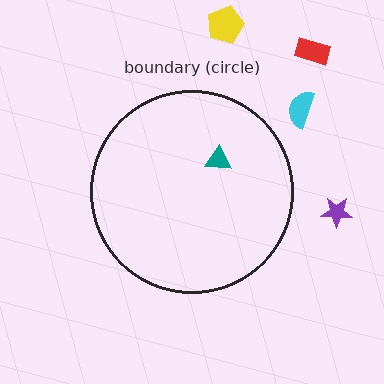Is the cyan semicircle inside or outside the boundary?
Outside.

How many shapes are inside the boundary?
1 inside, 4 outside.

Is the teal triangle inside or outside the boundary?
Inside.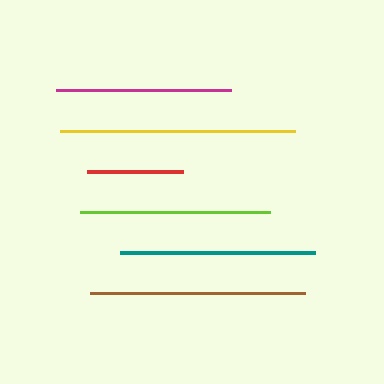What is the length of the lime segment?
The lime segment is approximately 190 pixels long.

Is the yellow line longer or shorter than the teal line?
The yellow line is longer than the teal line.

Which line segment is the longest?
The yellow line is the longest at approximately 236 pixels.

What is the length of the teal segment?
The teal segment is approximately 195 pixels long.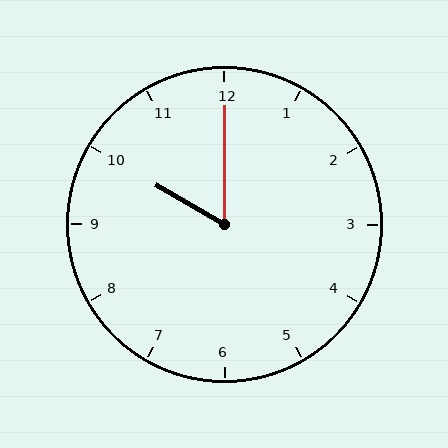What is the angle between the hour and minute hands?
Approximately 60 degrees.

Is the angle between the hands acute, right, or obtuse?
It is acute.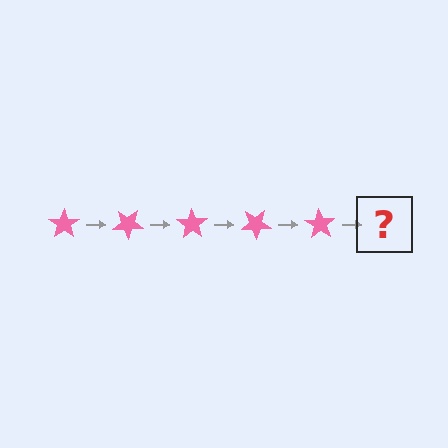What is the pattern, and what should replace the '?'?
The pattern is that the star rotates 35 degrees each step. The '?' should be a pink star rotated 175 degrees.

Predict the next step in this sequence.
The next step is a pink star rotated 175 degrees.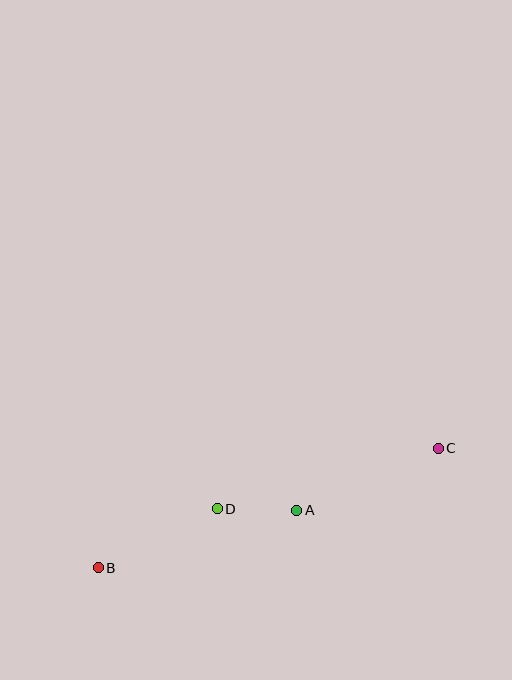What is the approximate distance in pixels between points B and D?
The distance between B and D is approximately 133 pixels.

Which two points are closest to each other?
Points A and D are closest to each other.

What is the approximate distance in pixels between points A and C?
The distance between A and C is approximately 154 pixels.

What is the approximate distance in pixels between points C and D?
The distance between C and D is approximately 229 pixels.